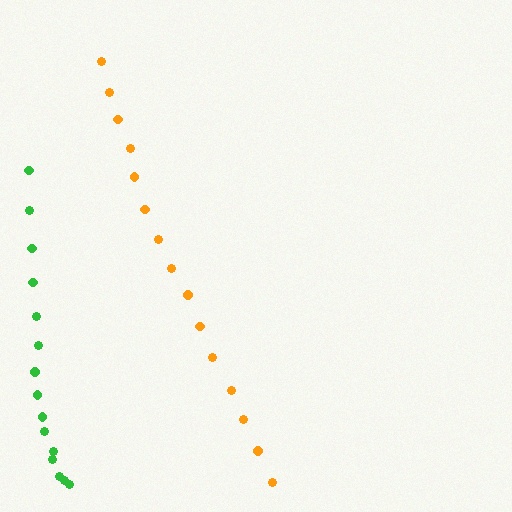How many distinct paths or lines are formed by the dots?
There are 2 distinct paths.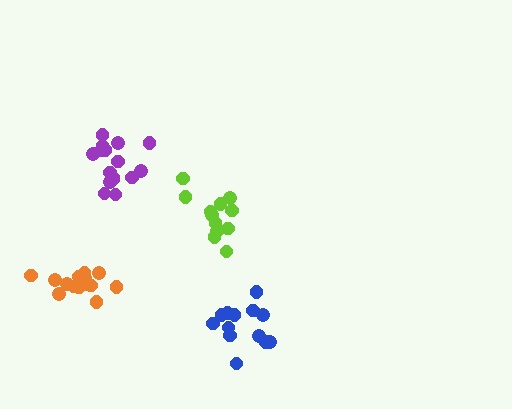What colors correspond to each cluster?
The clusters are colored: orange, blue, lime, purple.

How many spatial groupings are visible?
There are 4 spatial groupings.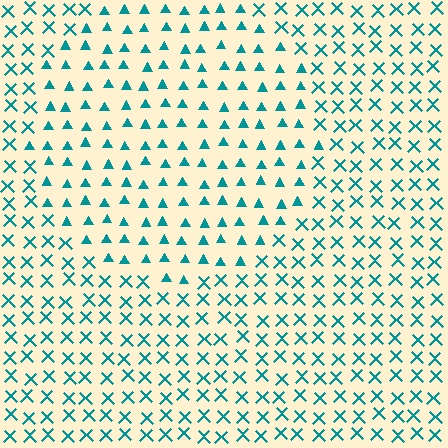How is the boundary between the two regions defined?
The boundary is defined by a change in element shape: triangles inside vs. X marks outside. All elements share the same color and spacing.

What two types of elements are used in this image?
The image uses triangles inside the circle region and X marks outside it.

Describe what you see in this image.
The image is filled with small teal elements arranged in a uniform grid. A circle-shaped region contains triangles, while the surrounding area contains X marks. The boundary is defined purely by the change in element shape.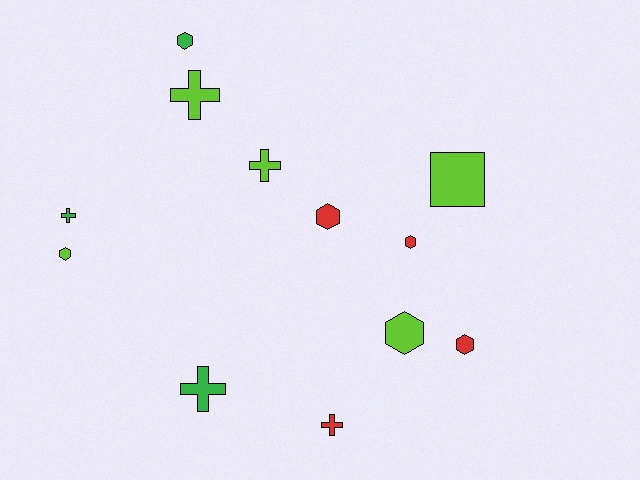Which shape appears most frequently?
Hexagon, with 6 objects.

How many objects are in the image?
There are 12 objects.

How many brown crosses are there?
There are no brown crosses.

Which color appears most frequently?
Lime, with 5 objects.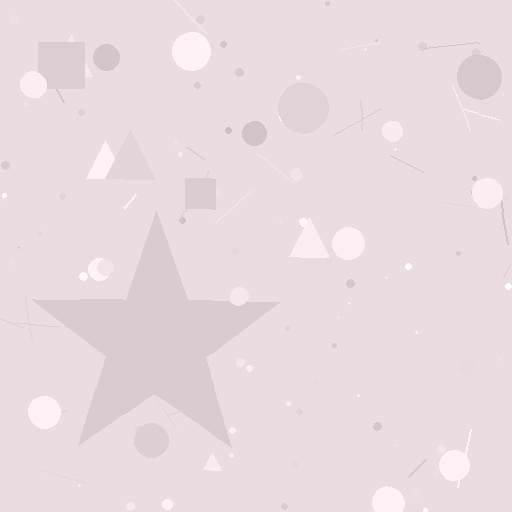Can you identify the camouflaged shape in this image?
The camouflaged shape is a star.